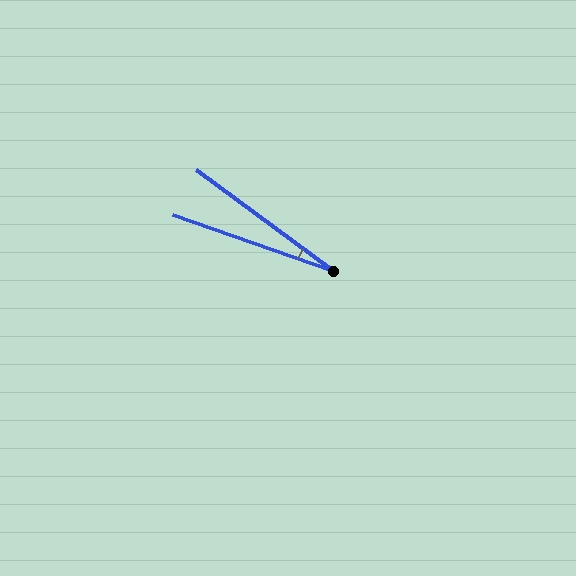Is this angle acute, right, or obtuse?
It is acute.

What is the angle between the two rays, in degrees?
Approximately 17 degrees.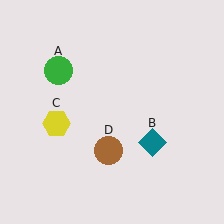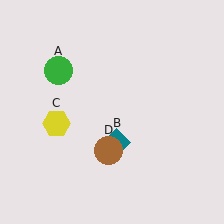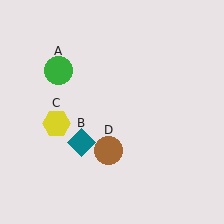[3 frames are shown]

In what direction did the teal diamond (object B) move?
The teal diamond (object B) moved left.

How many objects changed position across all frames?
1 object changed position: teal diamond (object B).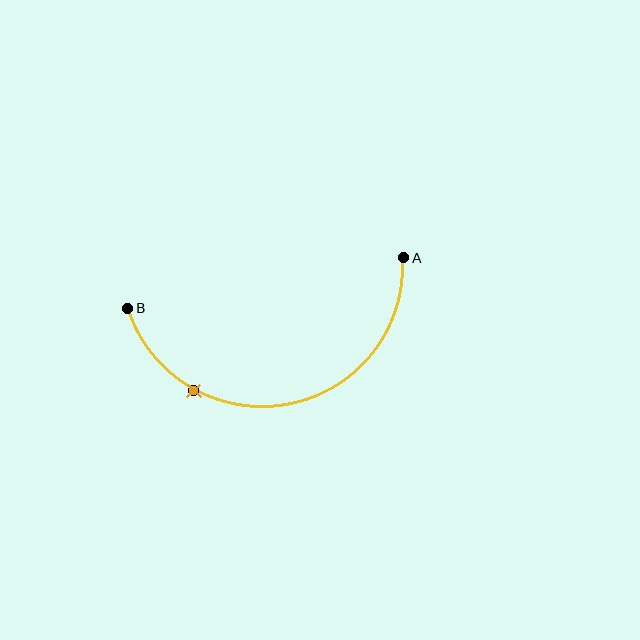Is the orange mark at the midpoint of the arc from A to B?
No. The orange mark lies on the arc but is closer to endpoint B. The arc midpoint would be at the point on the curve equidistant along the arc from both A and B.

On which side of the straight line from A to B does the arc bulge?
The arc bulges below the straight line connecting A and B.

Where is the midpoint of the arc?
The arc midpoint is the point on the curve farthest from the straight line joining A and B. It sits below that line.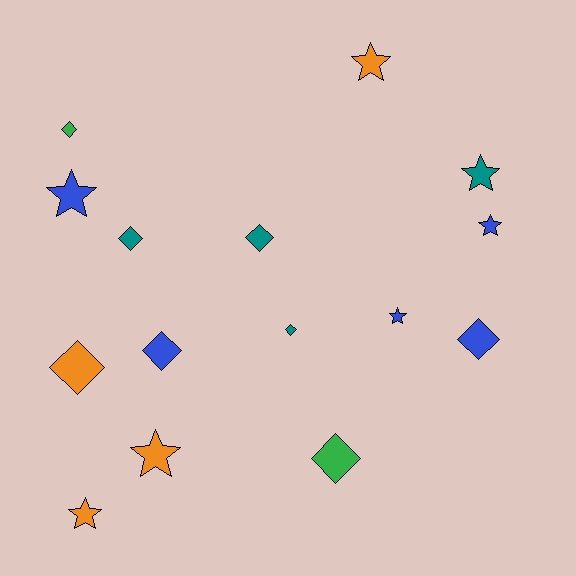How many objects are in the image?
There are 15 objects.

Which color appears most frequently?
Blue, with 5 objects.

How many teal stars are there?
There is 1 teal star.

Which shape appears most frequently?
Diamond, with 8 objects.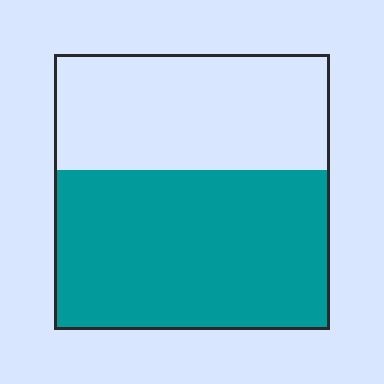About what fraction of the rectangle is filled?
About three fifths (3/5).